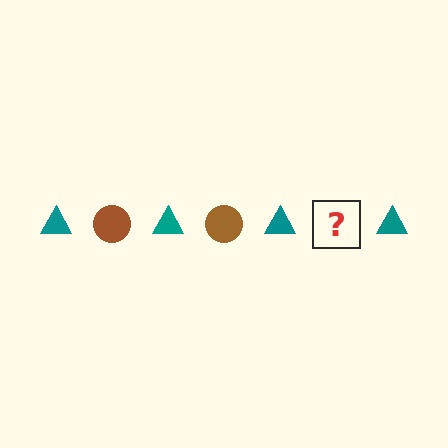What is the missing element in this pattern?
The missing element is a brown circle.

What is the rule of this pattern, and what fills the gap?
The rule is that the pattern alternates between teal triangle and brown circle. The gap should be filled with a brown circle.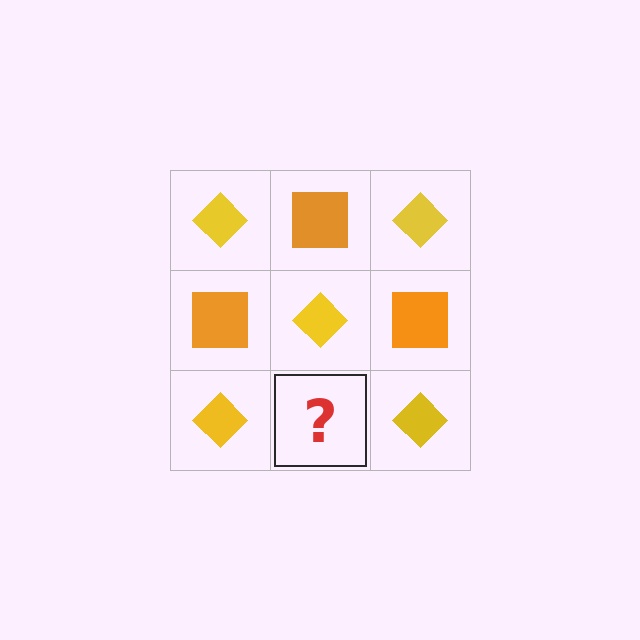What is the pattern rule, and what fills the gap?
The rule is that it alternates yellow diamond and orange square in a checkerboard pattern. The gap should be filled with an orange square.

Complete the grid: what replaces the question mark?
The question mark should be replaced with an orange square.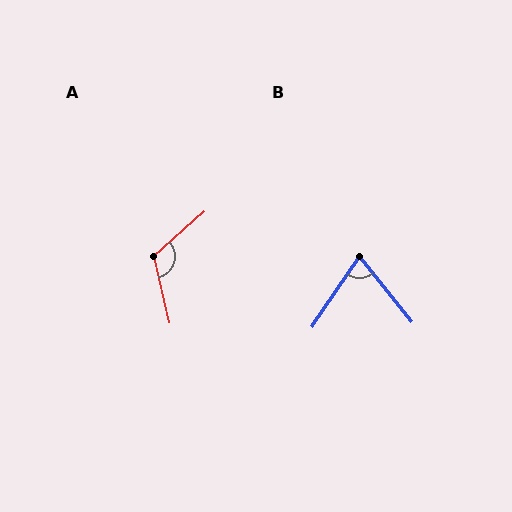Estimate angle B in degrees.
Approximately 73 degrees.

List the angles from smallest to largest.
B (73°), A (118°).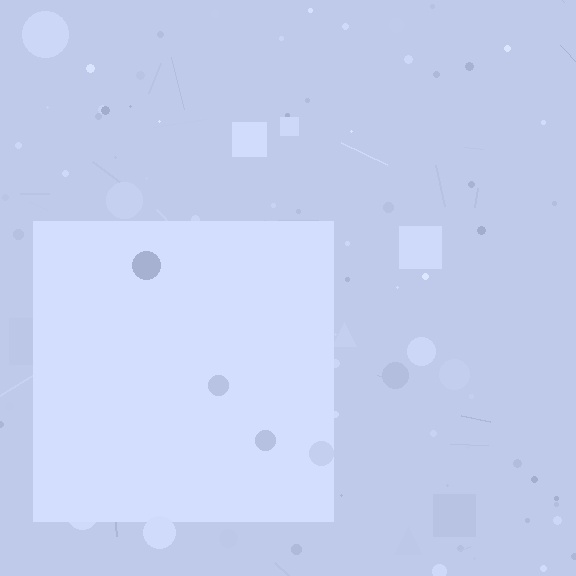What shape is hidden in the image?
A square is hidden in the image.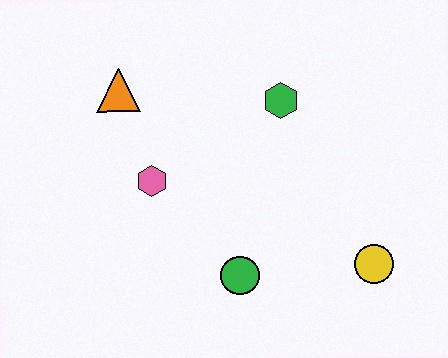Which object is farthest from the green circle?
The orange triangle is farthest from the green circle.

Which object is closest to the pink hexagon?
The orange triangle is closest to the pink hexagon.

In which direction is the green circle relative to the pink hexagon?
The green circle is below the pink hexagon.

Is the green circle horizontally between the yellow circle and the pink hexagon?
Yes